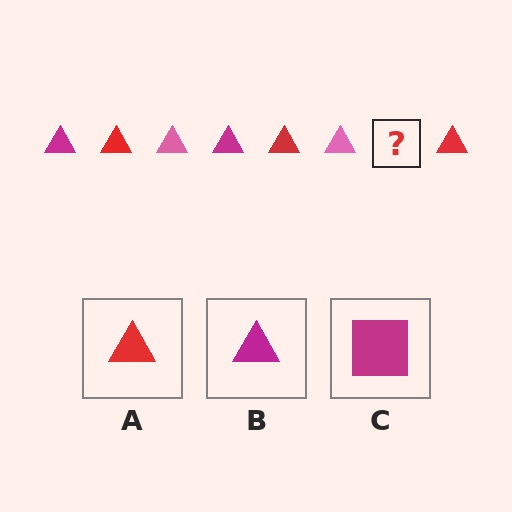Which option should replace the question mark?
Option B.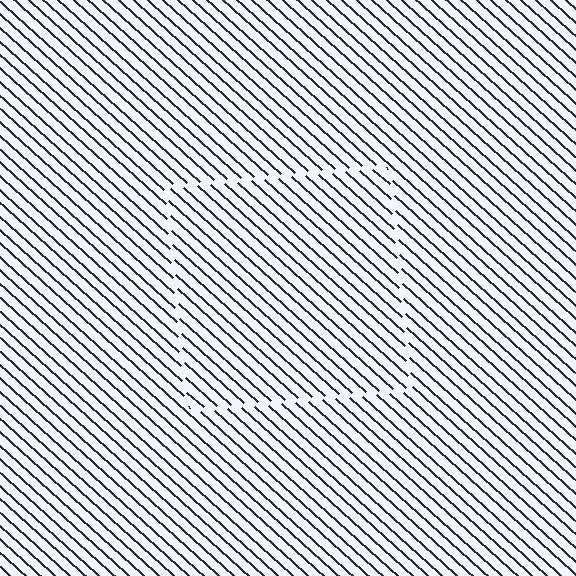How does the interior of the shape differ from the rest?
The interior of the shape contains the same grating, shifted by half a period — the contour is defined by the phase discontinuity where line-ends from the inner and outer gratings abut.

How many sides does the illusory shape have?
4 sides — the line-ends trace a square.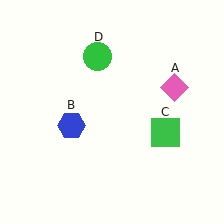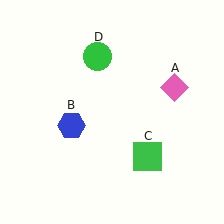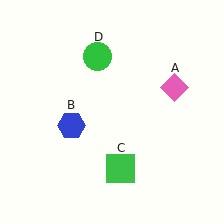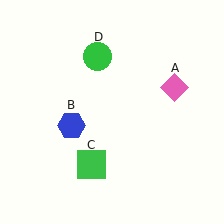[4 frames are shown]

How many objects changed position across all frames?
1 object changed position: green square (object C).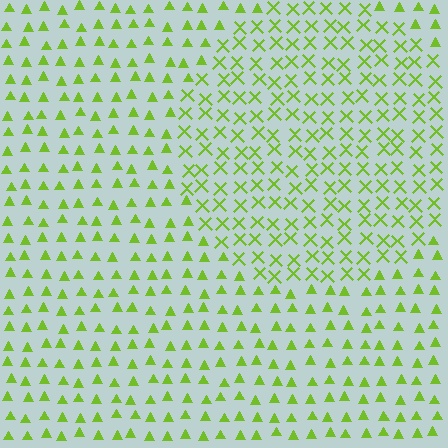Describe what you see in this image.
The image is filled with small lime elements arranged in a uniform grid. A circle-shaped region contains X marks, while the surrounding area contains triangles. The boundary is defined purely by the change in element shape.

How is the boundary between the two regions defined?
The boundary is defined by a change in element shape: X marks inside vs. triangles outside. All elements share the same color and spacing.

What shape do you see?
I see a circle.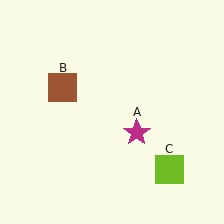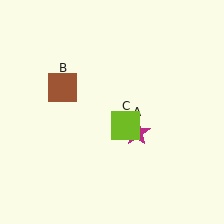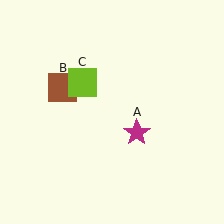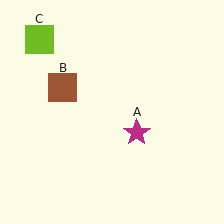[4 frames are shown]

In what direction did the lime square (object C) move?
The lime square (object C) moved up and to the left.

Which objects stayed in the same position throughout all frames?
Magenta star (object A) and brown square (object B) remained stationary.